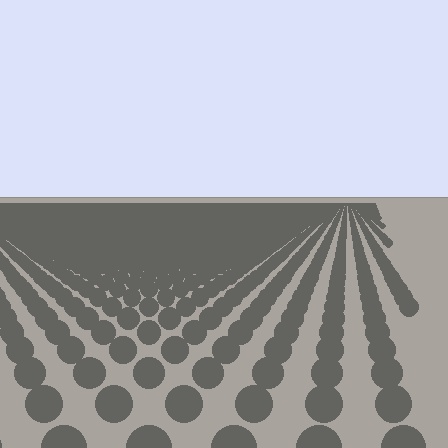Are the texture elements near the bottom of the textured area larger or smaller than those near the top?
Larger. Near the bottom, elements are closer to the viewer and appear at a bigger on-screen size.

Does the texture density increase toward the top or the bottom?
Density increases toward the top.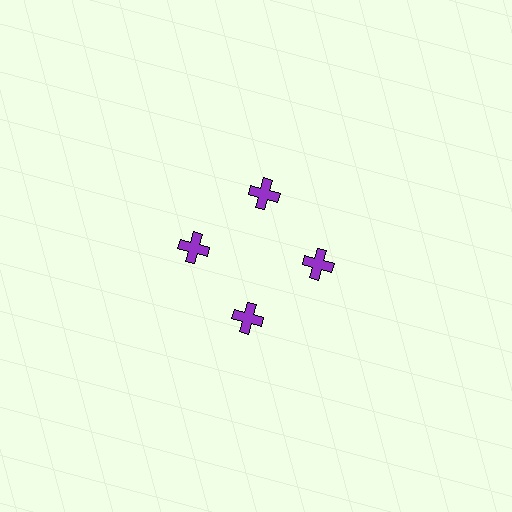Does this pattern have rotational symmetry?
Yes, this pattern has 4-fold rotational symmetry. It looks the same after rotating 90 degrees around the center.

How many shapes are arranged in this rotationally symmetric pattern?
There are 4 shapes, arranged in 4 groups of 1.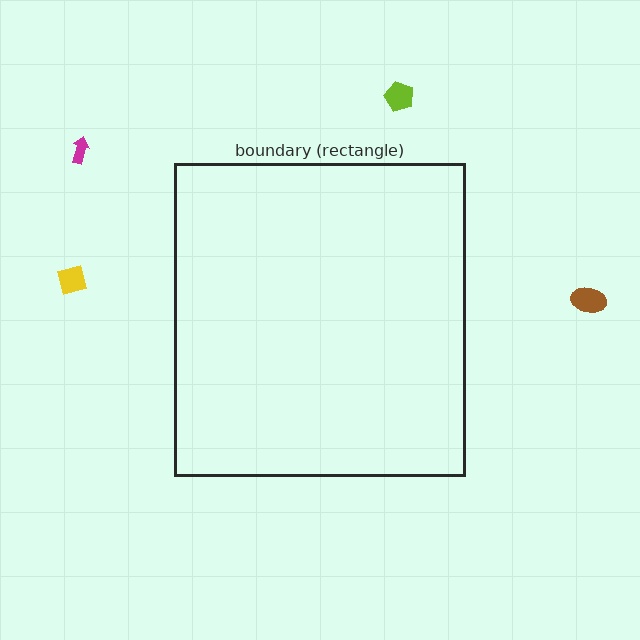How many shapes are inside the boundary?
0 inside, 4 outside.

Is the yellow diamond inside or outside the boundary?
Outside.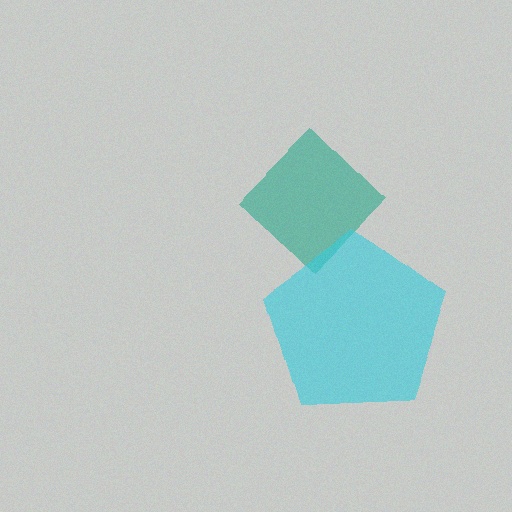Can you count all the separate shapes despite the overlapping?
Yes, there are 2 separate shapes.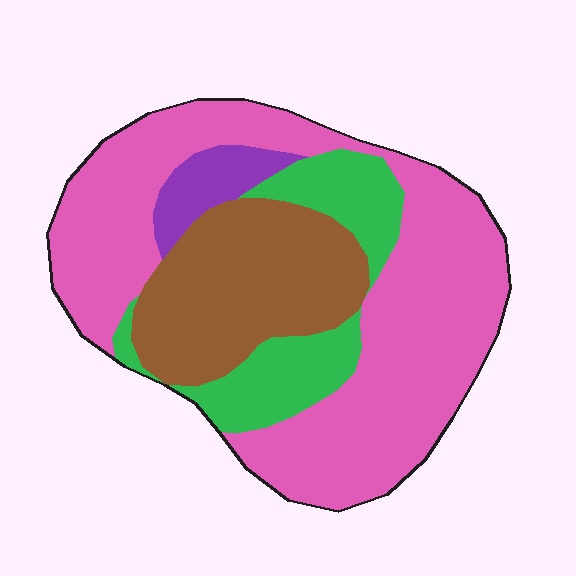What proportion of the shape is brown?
Brown takes up between a sixth and a third of the shape.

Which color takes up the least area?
Purple, at roughly 5%.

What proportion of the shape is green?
Green takes up about one sixth (1/6) of the shape.